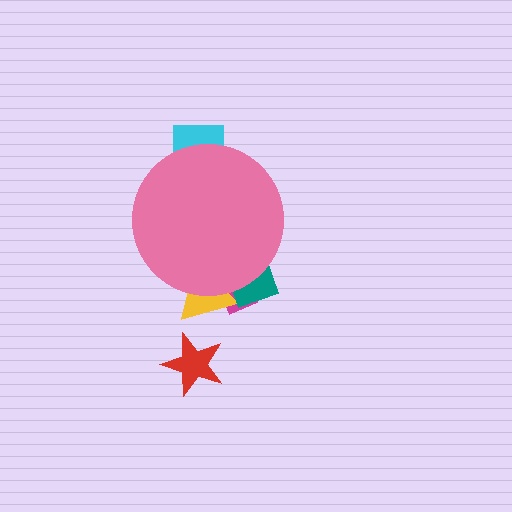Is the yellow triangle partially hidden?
Yes, the yellow triangle is partially hidden behind the pink circle.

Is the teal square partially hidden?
Yes, the teal square is partially hidden behind the pink circle.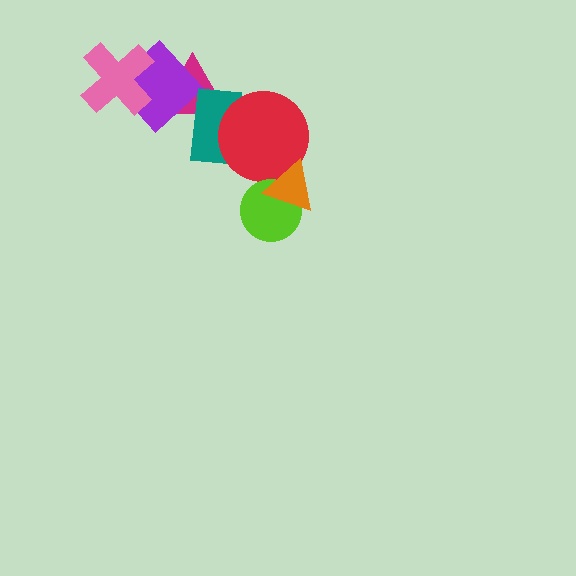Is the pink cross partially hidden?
No, no other shape covers it.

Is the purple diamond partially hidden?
Yes, it is partially covered by another shape.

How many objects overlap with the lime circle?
1 object overlaps with the lime circle.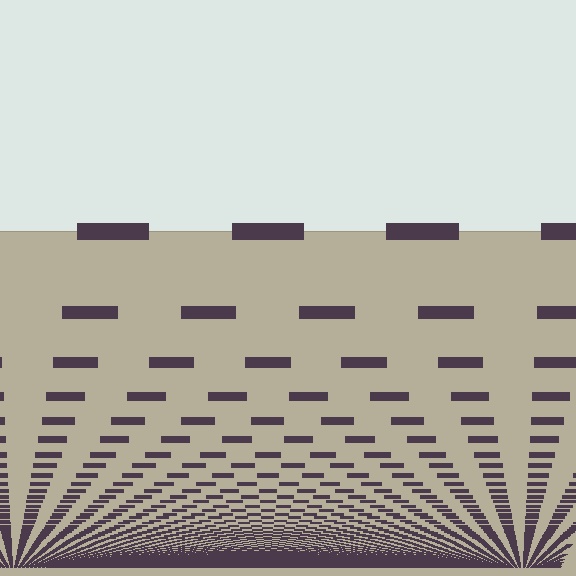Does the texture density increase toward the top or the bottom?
Density increases toward the bottom.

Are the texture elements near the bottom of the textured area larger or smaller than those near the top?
Smaller. The gradient is inverted — elements near the bottom are smaller and denser.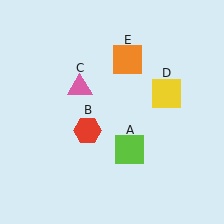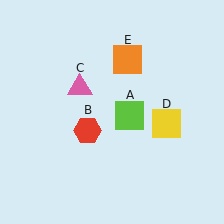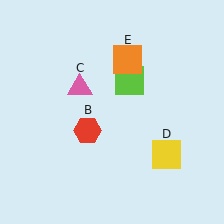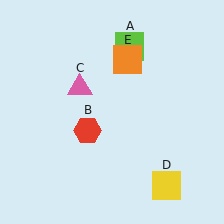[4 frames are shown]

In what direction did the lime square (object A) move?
The lime square (object A) moved up.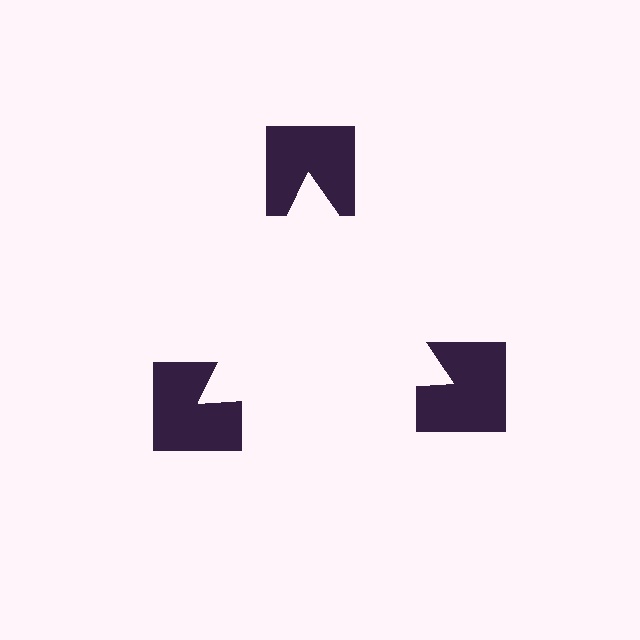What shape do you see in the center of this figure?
An illusory triangle — its edges are inferred from the aligned wedge cuts in the notched squares, not physically drawn.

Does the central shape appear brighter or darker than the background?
It typically appears slightly brighter than the background, even though no actual brightness change is drawn.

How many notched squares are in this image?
There are 3 — one at each vertex of the illusory triangle.